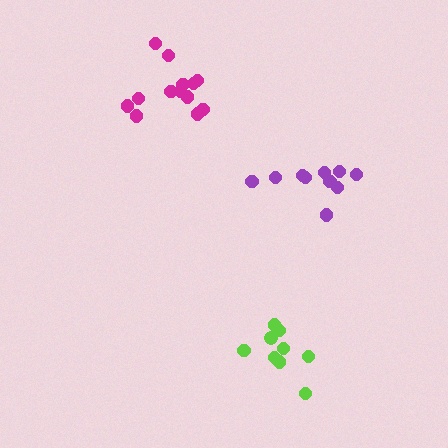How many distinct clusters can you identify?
There are 3 distinct clusters.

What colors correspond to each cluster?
The clusters are colored: magenta, purple, lime.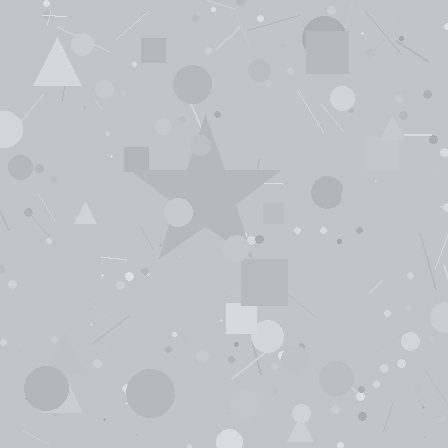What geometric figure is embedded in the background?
A star is embedded in the background.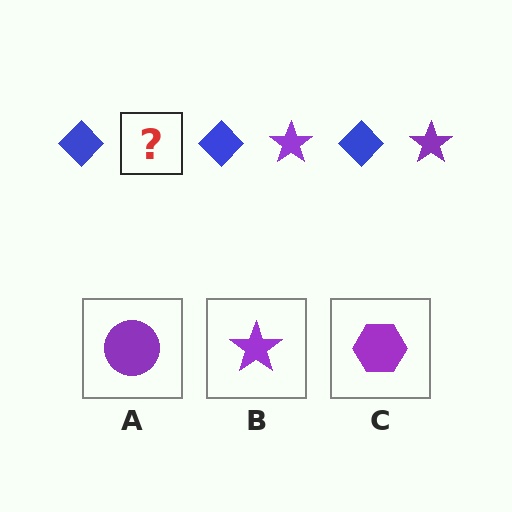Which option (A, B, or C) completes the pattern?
B.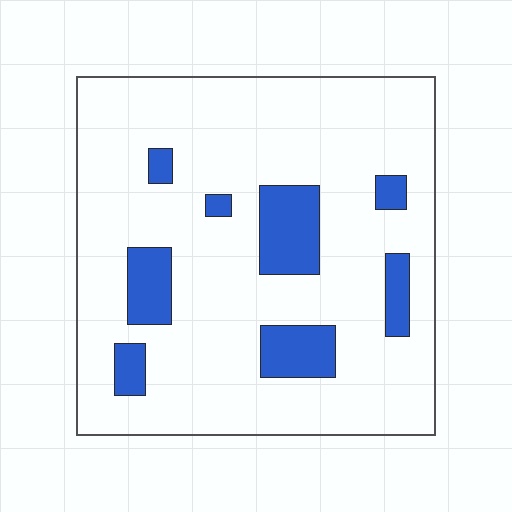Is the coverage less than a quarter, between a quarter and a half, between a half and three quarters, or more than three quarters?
Less than a quarter.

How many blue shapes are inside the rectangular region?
8.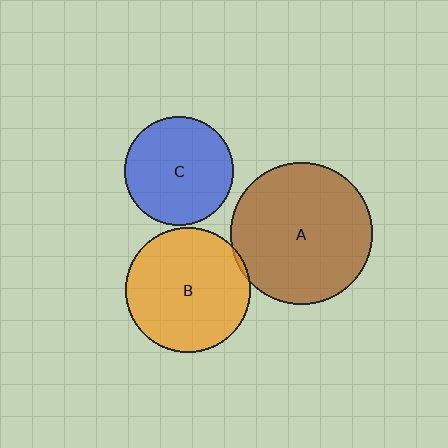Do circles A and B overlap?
Yes.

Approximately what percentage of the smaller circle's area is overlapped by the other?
Approximately 5%.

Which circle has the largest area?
Circle A (brown).